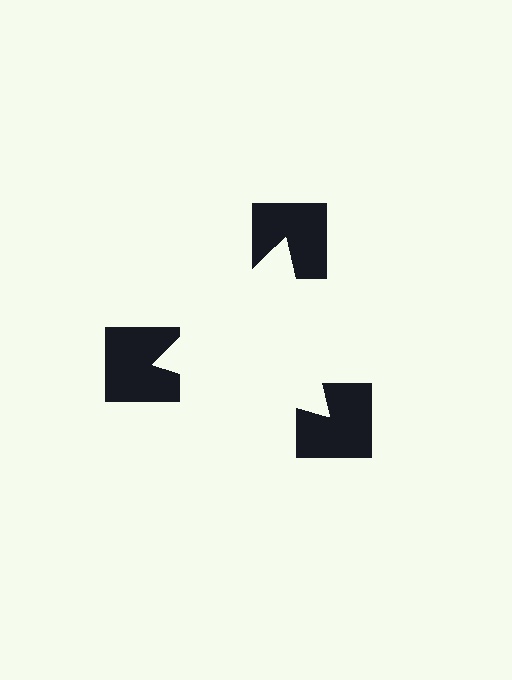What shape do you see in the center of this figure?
An illusory triangle — its edges are inferred from the aligned wedge cuts in the notched squares, not physically drawn.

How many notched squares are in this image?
There are 3 — one at each vertex of the illusory triangle.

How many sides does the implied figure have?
3 sides.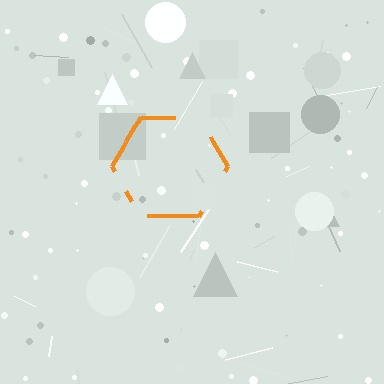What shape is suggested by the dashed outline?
The dashed outline suggests a hexagon.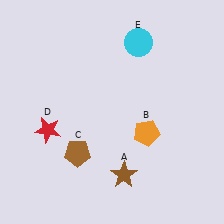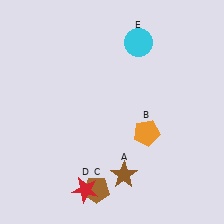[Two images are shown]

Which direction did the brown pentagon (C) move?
The brown pentagon (C) moved down.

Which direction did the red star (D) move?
The red star (D) moved down.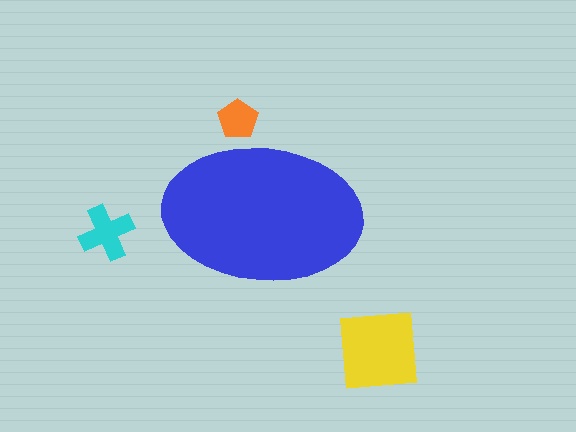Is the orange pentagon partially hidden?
Yes, the orange pentagon is partially hidden behind the blue ellipse.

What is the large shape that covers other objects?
A blue ellipse.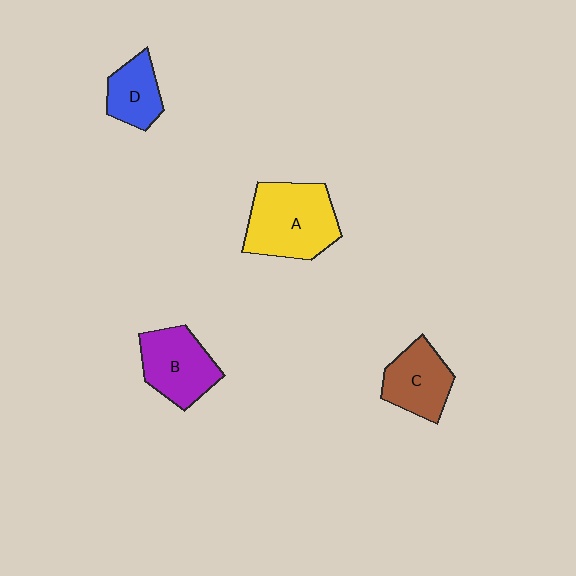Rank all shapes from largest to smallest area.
From largest to smallest: A (yellow), B (purple), C (brown), D (blue).